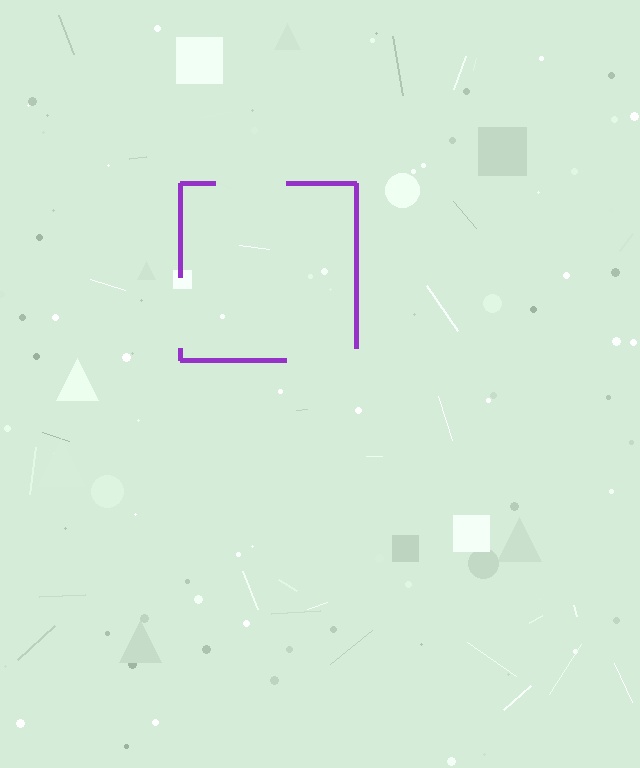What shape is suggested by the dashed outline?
The dashed outline suggests a square.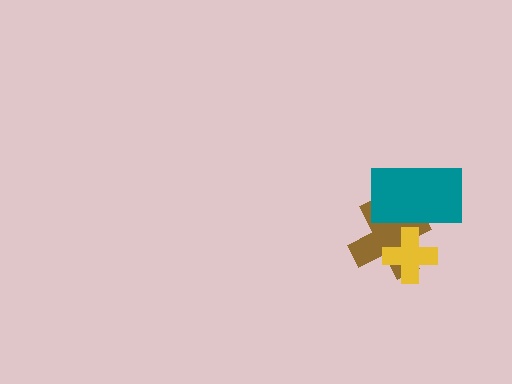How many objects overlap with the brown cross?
2 objects overlap with the brown cross.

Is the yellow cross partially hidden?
Yes, it is partially covered by another shape.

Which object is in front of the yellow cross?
The teal rectangle is in front of the yellow cross.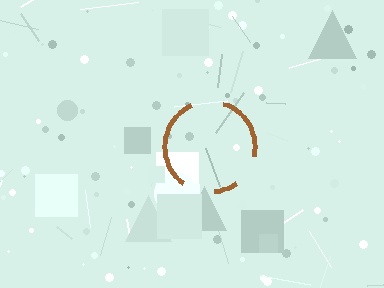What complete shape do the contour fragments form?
The contour fragments form a circle.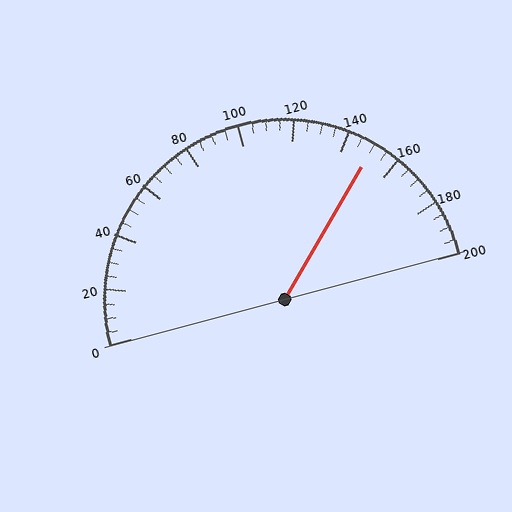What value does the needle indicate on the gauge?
The needle indicates approximately 150.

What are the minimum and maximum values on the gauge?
The gauge ranges from 0 to 200.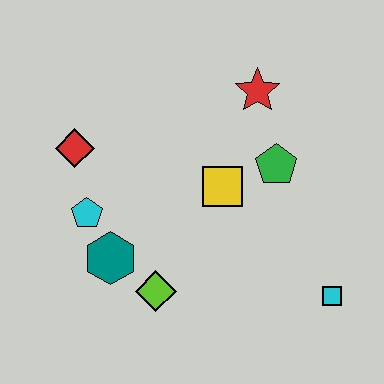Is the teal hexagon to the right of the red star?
No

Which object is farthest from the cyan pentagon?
The cyan square is farthest from the cyan pentagon.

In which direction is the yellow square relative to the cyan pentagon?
The yellow square is to the right of the cyan pentagon.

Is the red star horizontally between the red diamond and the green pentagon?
Yes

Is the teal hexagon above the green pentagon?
No